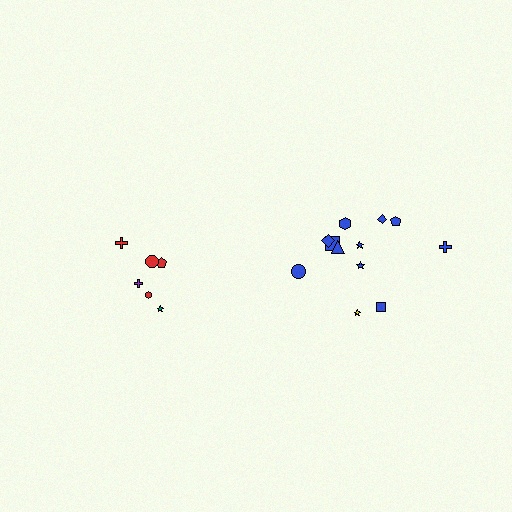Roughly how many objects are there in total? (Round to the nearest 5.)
Roughly 20 objects in total.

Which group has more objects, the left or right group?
The right group.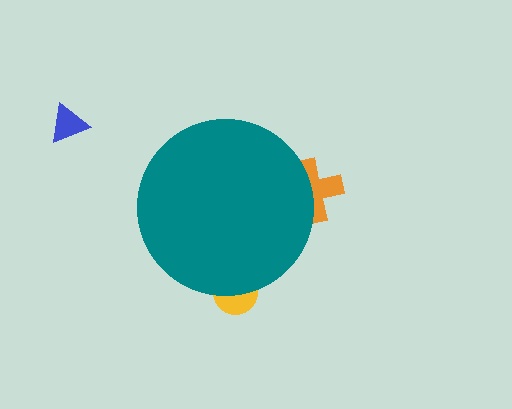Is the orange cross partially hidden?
Yes, the orange cross is partially hidden behind the teal circle.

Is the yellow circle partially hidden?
Yes, the yellow circle is partially hidden behind the teal circle.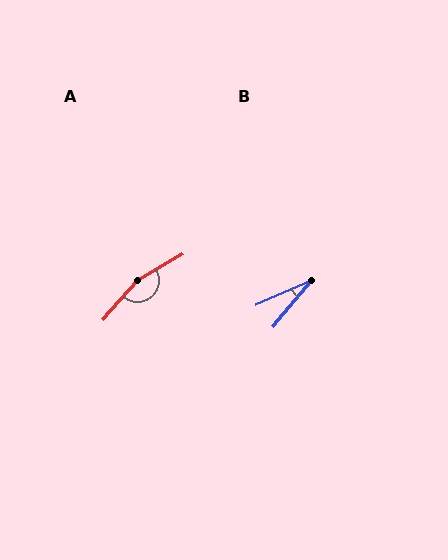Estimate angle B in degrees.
Approximately 27 degrees.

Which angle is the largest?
A, at approximately 161 degrees.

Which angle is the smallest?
B, at approximately 27 degrees.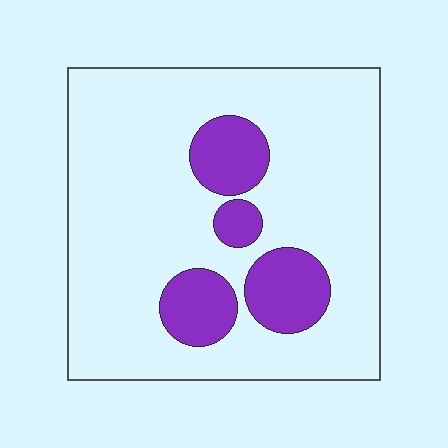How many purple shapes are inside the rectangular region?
4.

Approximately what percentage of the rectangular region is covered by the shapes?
Approximately 20%.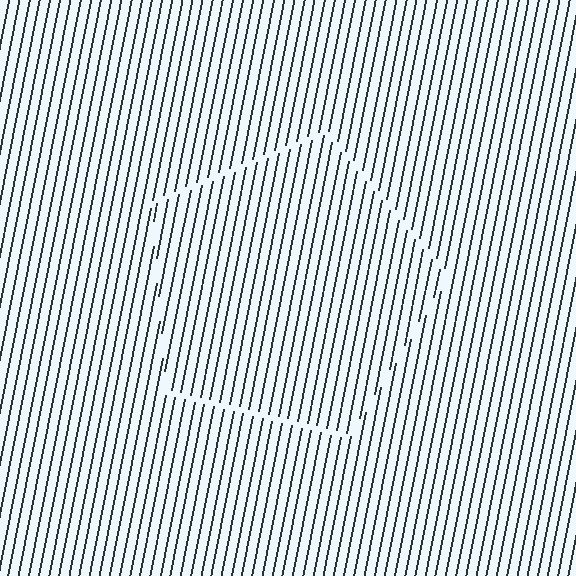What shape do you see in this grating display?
An illusory pentagon. The interior of the shape contains the same grating, shifted by half a period — the contour is defined by the phase discontinuity where line-ends from the inner and outer gratings abut.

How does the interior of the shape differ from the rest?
The interior of the shape contains the same grating, shifted by half a period — the contour is defined by the phase discontinuity where line-ends from the inner and outer gratings abut.